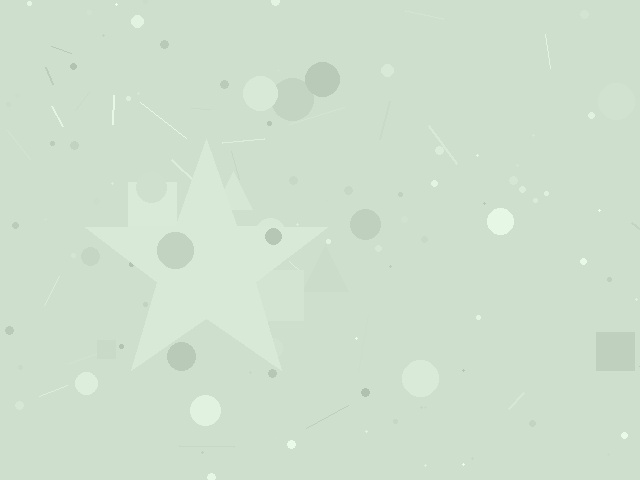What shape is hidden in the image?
A star is hidden in the image.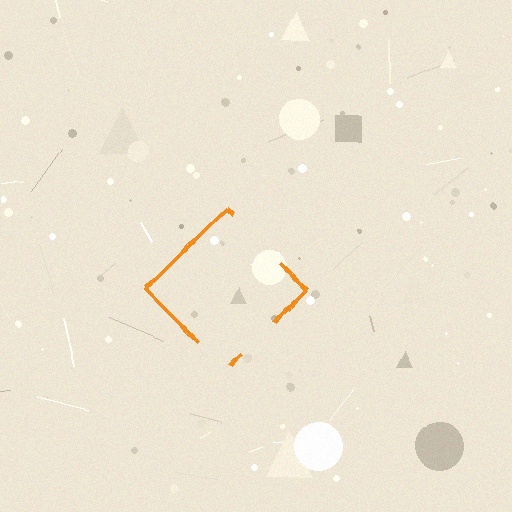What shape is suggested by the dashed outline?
The dashed outline suggests a diamond.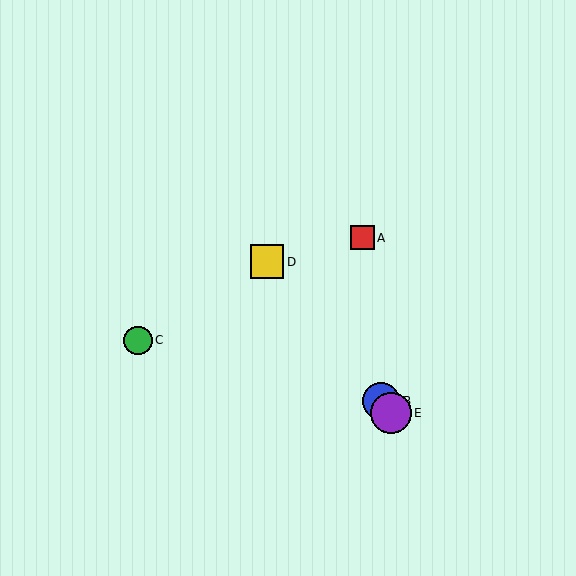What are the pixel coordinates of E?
Object E is at (391, 413).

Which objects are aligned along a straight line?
Objects B, D, E are aligned along a straight line.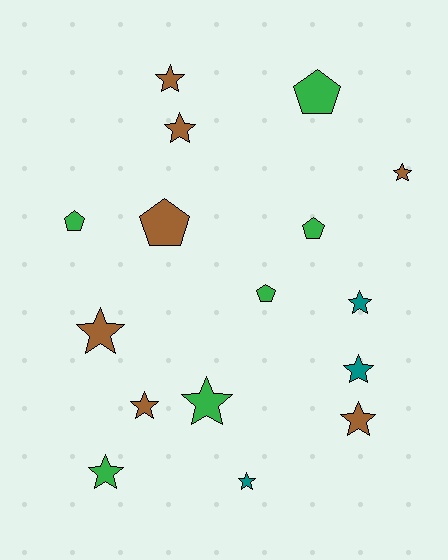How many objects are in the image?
There are 16 objects.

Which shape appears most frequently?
Star, with 11 objects.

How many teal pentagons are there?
There are no teal pentagons.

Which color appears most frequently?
Brown, with 7 objects.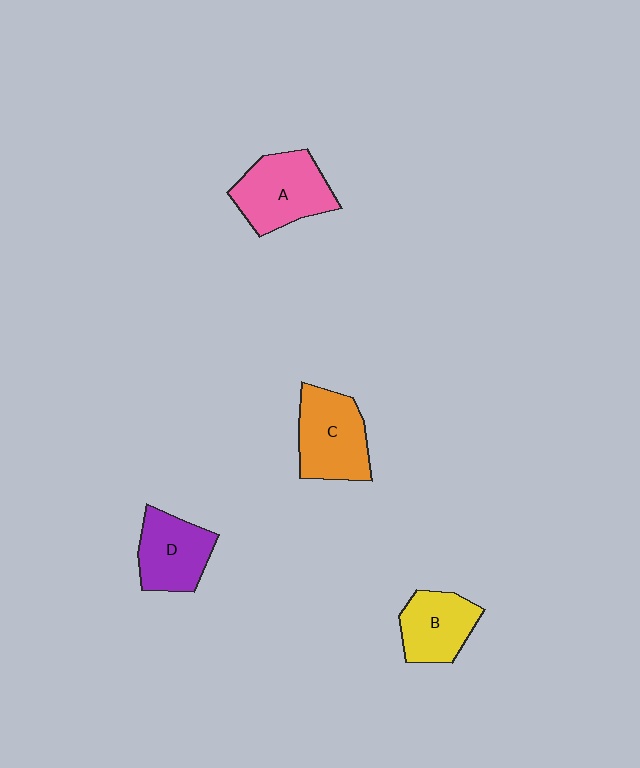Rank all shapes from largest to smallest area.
From largest to smallest: A (pink), C (orange), D (purple), B (yellow).